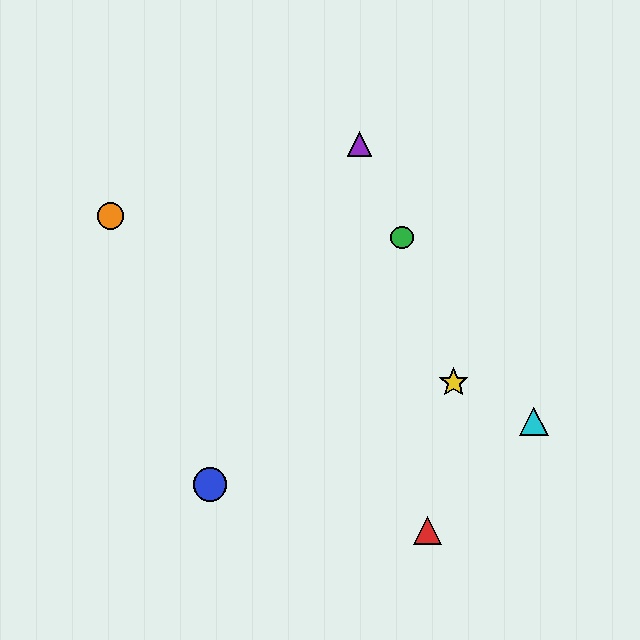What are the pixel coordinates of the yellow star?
The yellow star is at (454, 383).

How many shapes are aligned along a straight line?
3 shapes (the yellow star, the orange circle, the cyan triangle) are aligned along a straight line.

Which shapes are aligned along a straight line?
The yellow star, the orange circle, the cyan triangle are aligned along a straight line.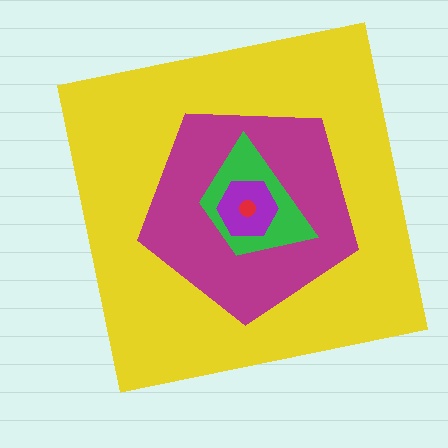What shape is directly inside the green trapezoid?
The purple hexagon.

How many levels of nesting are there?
5.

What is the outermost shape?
The yellow square.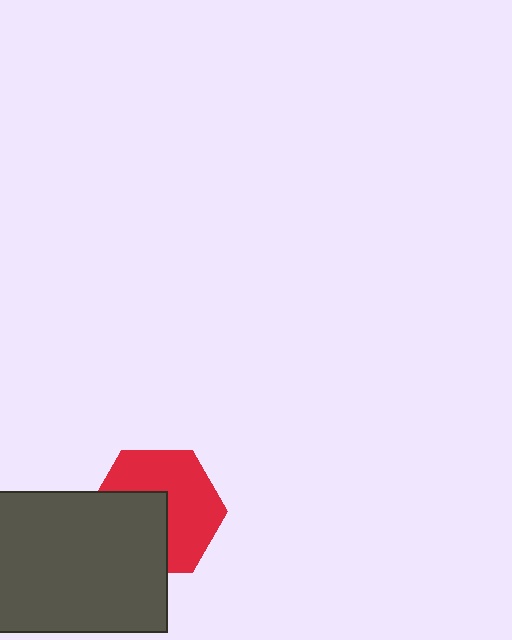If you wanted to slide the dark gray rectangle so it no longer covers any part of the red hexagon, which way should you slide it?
Slide it toward the lower-left — that is the most direct way to separate the two shapes.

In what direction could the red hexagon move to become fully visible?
The red hexagon could move toward the upper-right. That would shift it out from behind the dark gray rectangle entirely.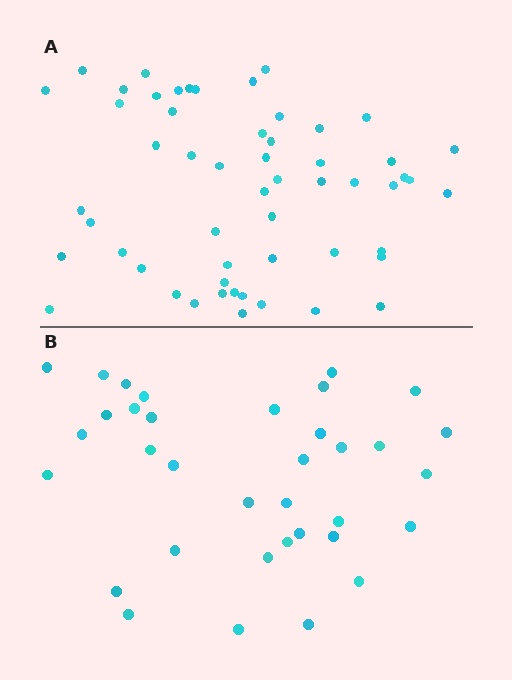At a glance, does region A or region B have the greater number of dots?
Region A (the top region) has more dots.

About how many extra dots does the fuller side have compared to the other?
Region A has approximately 20 more dots than region B.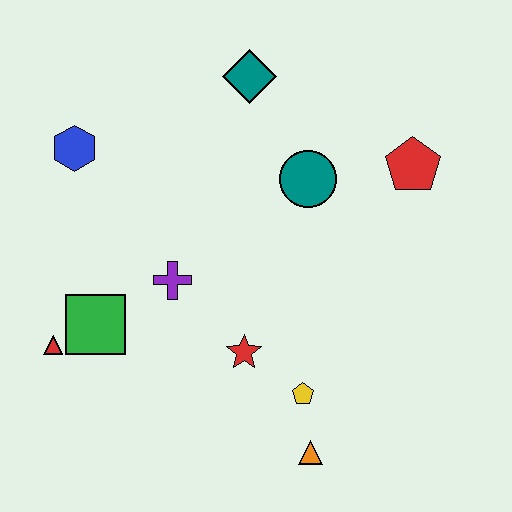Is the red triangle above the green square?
No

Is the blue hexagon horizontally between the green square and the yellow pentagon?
No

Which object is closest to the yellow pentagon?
The orange triangle is closest to the yellow pentagon.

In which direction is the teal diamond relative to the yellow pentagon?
The teal diamond is above the yellow pentagon.